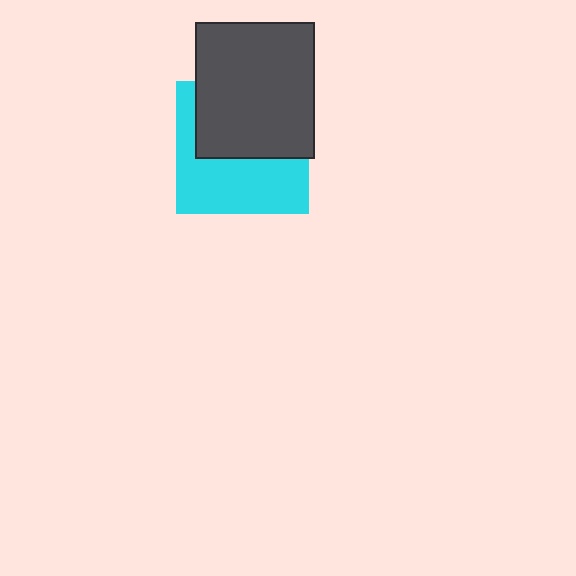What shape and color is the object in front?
The object in front is a dark gray rectangle.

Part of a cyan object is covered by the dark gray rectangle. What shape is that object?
It is a square.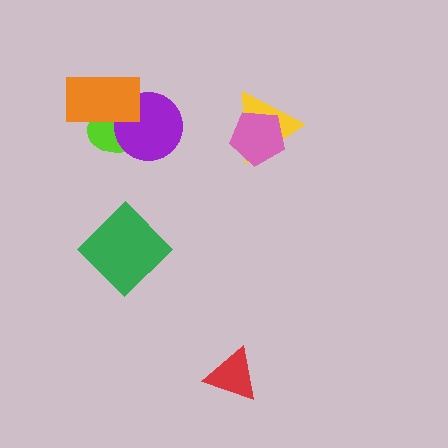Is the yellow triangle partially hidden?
Yes, it is partially covered by another shape.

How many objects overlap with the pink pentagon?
1 object overlaps with the pink pentagon.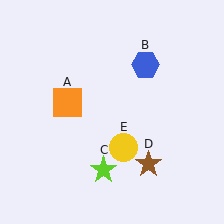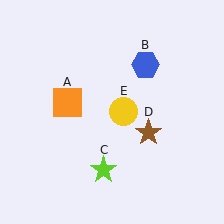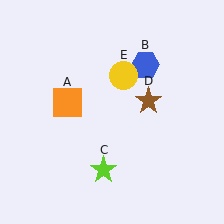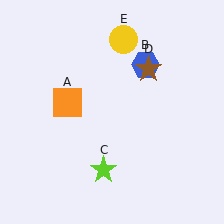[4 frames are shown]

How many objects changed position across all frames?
2 objects changed position: brown star (object D), yellow circle (object E).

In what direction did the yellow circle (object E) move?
The yellow circle (object E) moved up.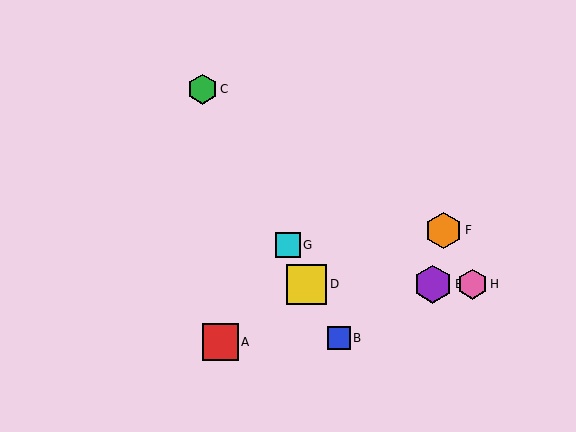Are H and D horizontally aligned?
Yes, both are at y≈284.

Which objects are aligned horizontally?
Objects D, E, H are aligned horizontally.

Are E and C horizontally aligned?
No, E is at y≈284 and C is at y≈89.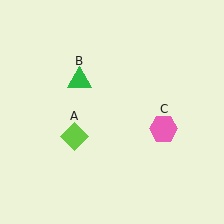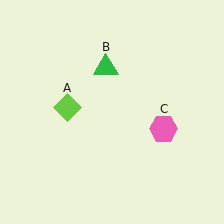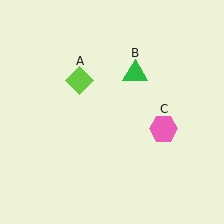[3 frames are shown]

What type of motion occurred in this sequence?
The lime diamond (object A), green triangle (object B) rotated clockwise around the center of the scene.